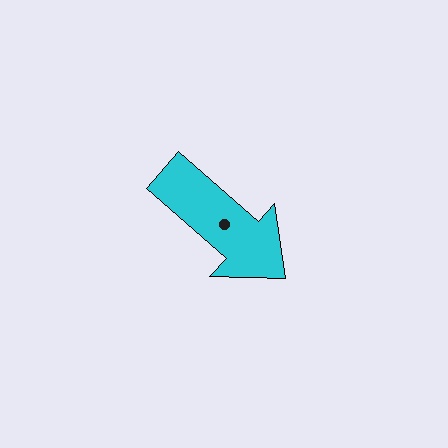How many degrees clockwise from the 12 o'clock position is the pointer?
Approximately 131 degrees.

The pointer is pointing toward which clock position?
Roughly 4 o'clock.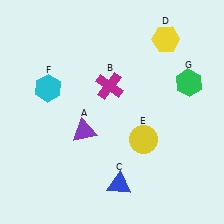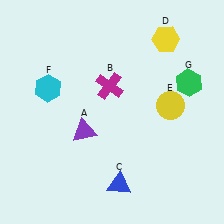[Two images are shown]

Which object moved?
The yellow circle (E) moved up.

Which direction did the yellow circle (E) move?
The yellow circle (E) moved up.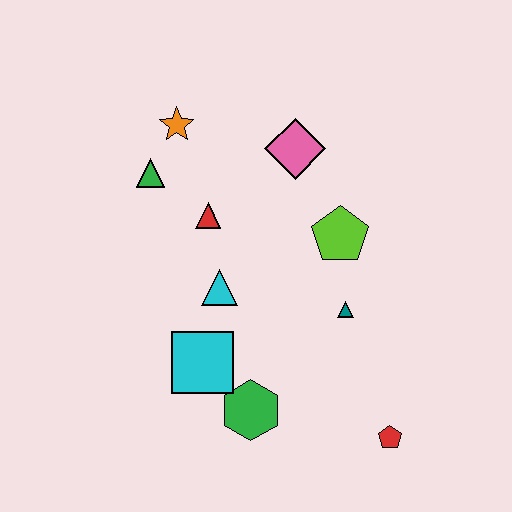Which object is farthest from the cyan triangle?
The red pentagon is farthest from the cyan triangle.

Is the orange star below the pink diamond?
No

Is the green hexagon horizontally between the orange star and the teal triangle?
Yes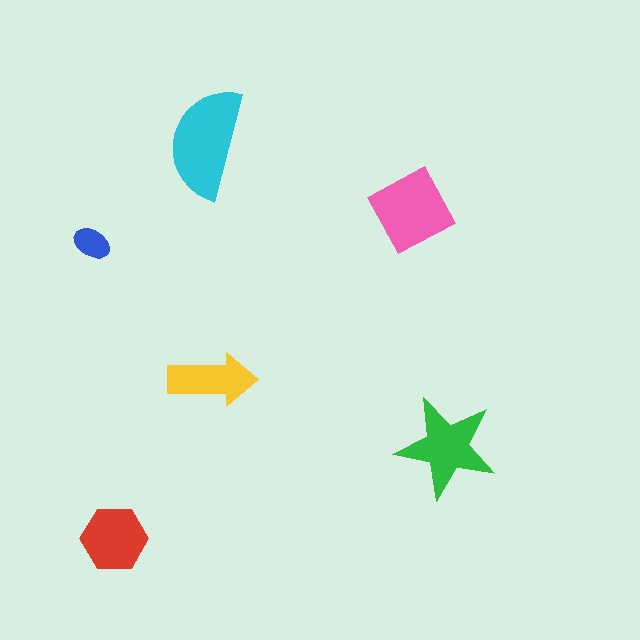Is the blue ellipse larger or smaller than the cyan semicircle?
Smaller.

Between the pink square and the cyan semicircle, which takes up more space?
The cyan semicircle.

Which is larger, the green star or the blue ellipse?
The green star.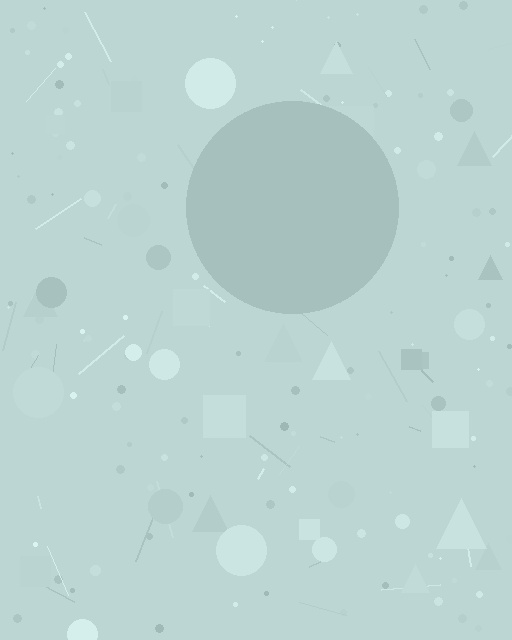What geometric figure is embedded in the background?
A circle is embedded in the background.